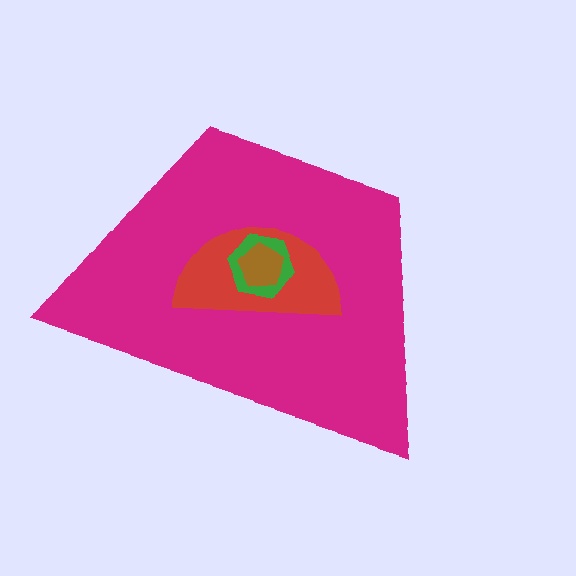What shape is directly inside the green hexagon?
The brown pentagon.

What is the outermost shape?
The magenta trapezoid.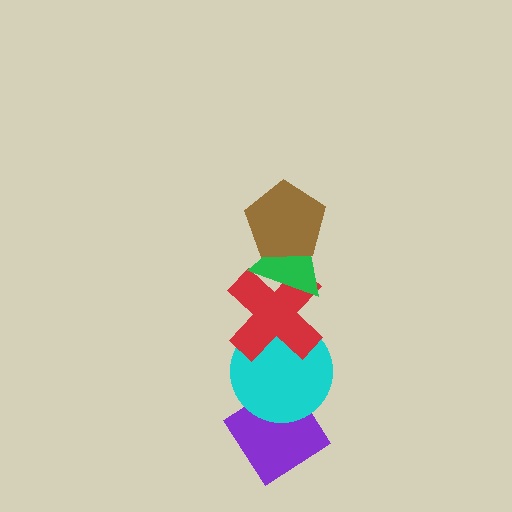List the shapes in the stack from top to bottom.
From top to bottom: the brown pentagon, the green triangle, the red cross, the cyan circle, the purple diamond.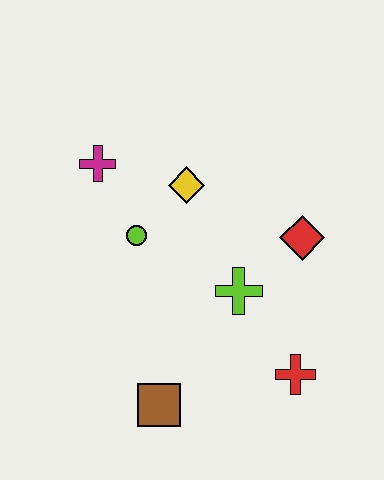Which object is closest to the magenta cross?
The lime circle is closest to the magenta cross.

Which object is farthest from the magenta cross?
The red cross is farthest from the magenta cross.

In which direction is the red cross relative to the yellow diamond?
The red cross is below the yellow diamond.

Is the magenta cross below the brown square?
No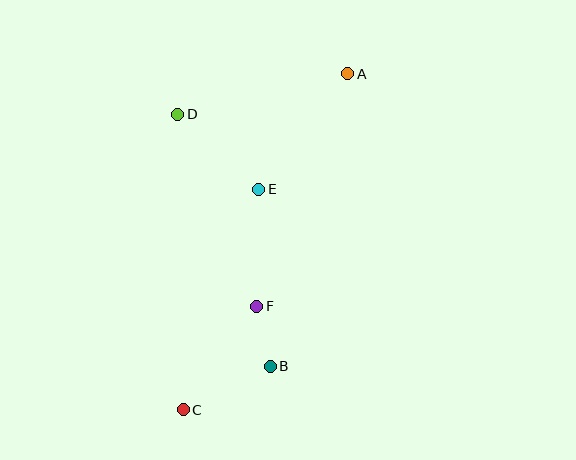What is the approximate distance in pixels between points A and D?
The distance between A and D is approximately 174 pixels.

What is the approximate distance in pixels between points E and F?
The distance between E and F is approximately 117 pixels.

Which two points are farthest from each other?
Points A and C are farthest from each other.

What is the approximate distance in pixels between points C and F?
The distance between C and F is approximately 127 pixels.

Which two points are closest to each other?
Points B and F are closest to each other.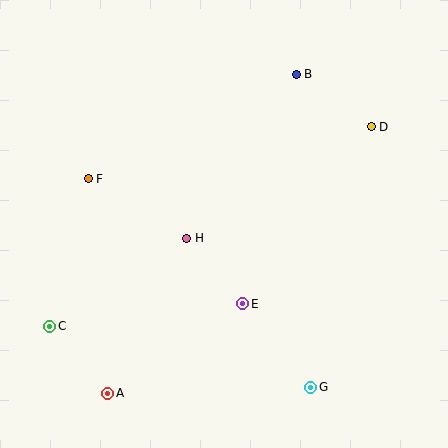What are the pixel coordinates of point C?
Point C is at (50, 326).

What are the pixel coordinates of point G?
Point G is at (311, 387).